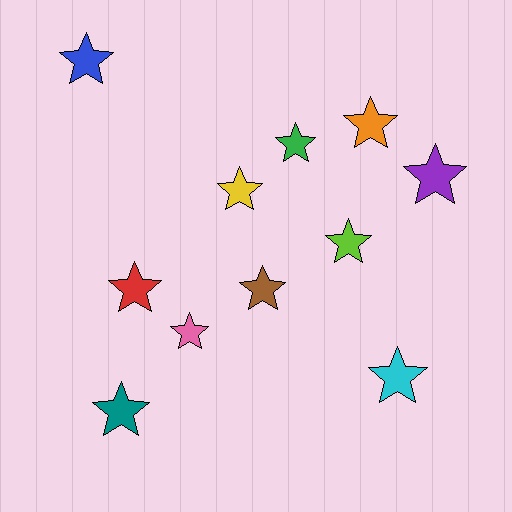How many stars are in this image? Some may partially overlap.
There are 11 stars.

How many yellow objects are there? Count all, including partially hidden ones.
There is 1 yellow object.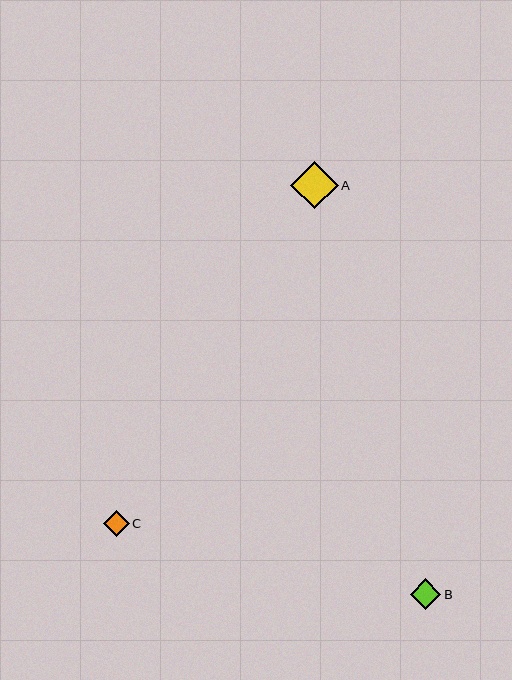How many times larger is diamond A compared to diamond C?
Diamond A is approximately 1.9 times the size of diamond C.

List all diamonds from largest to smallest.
From largest to smallest: A, B, C.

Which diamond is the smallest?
Diamond C is the smallest with a size of approximately 26 pixels.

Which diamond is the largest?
Diamond A is the largest with a size of approximately 48 pixels.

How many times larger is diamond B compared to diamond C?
Diamond B is approximately 1.2 times the size of diamond C.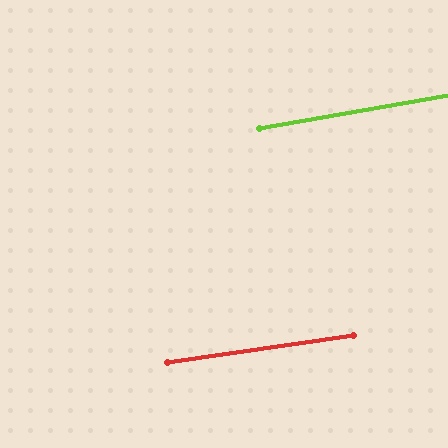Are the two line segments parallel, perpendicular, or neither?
Parallel — their directions differ by only 1.5°.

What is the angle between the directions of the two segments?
Approximately 1 degree.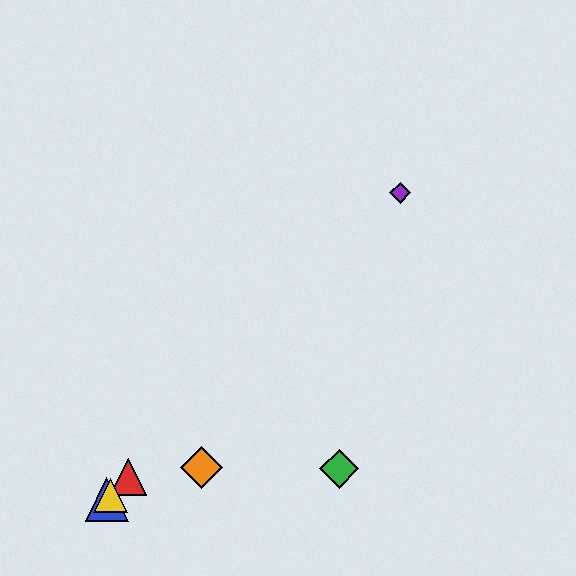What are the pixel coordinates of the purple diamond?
The purple diamond is at (400, 193).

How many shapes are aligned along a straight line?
4 shapes (the red triangle, the blue triangle, the yellow triangle, the purple diamond) are aligned along a straight line.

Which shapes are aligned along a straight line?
The red triangle, the blue triangle, the yellow triangle, the purple diamond are aligned along a straight line.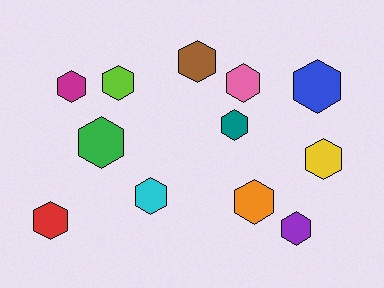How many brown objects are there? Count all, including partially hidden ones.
There is 1 brown object.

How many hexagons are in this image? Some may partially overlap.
There are 12 hexagons.